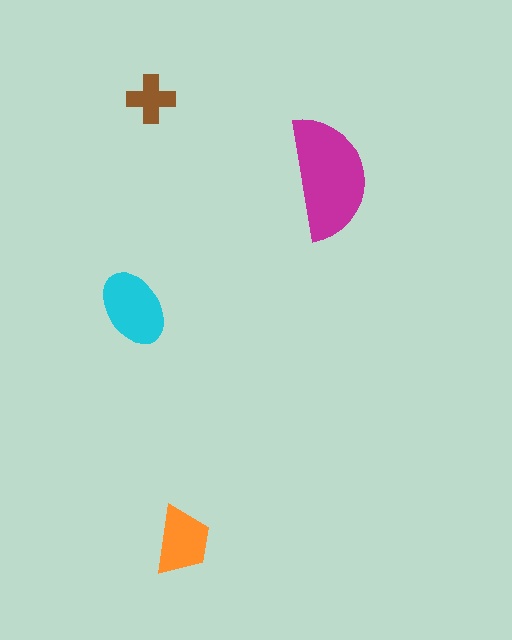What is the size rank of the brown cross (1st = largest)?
4th.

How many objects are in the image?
There are 4 objects in the image.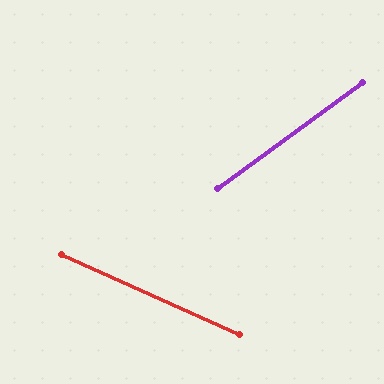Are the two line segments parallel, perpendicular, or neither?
Neither parallel nor perpendicular — they differ by about 60°.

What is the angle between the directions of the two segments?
Approximately 60 degrees.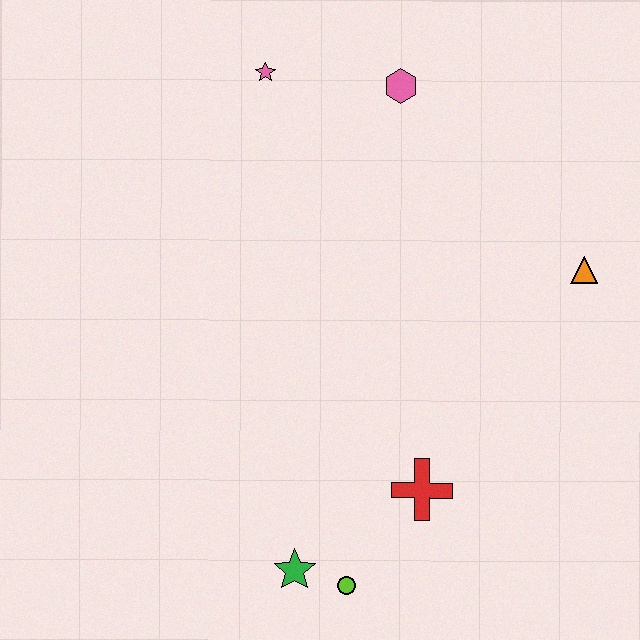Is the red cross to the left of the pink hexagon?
No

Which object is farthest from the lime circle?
The pink star is farthest from the lime circle.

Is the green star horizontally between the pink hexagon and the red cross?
No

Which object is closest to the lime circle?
The green star is closest to the lime circle.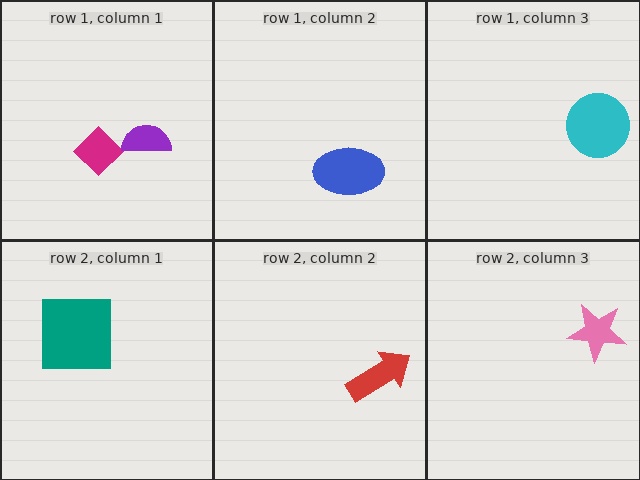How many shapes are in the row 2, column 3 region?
1.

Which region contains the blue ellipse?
The row 1, column 2 region.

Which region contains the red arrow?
The row 2, column 2 region.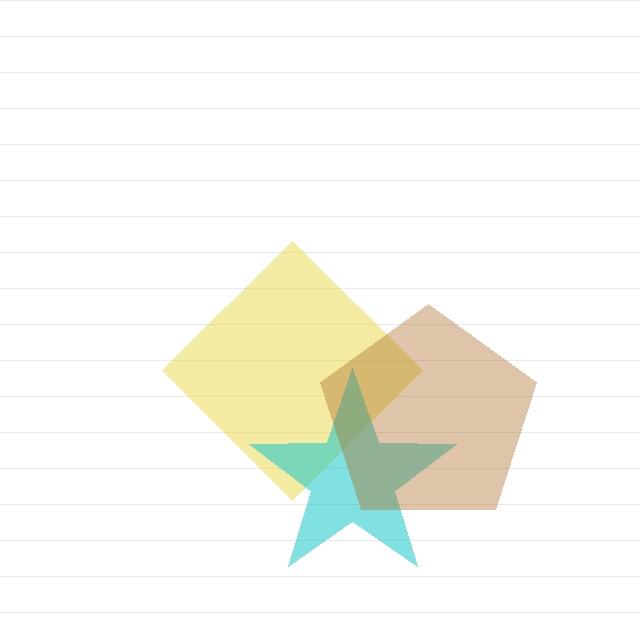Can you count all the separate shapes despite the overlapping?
Yes, there are 3 separate shapes.